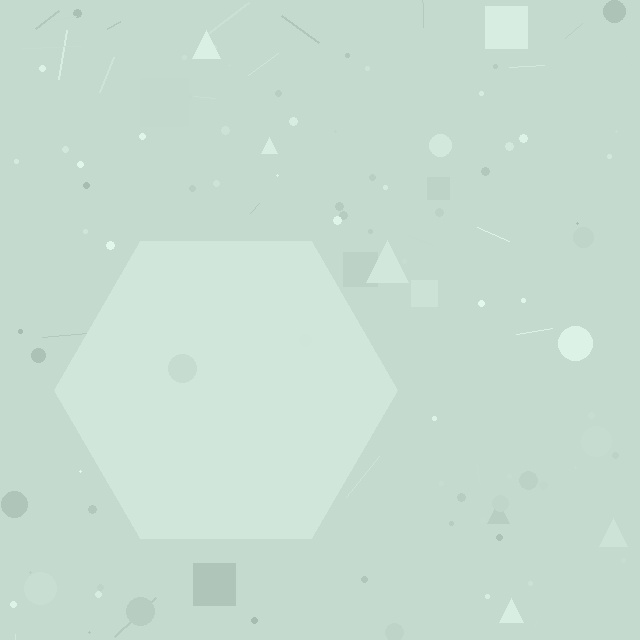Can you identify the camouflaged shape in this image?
The camouflaged shape is a hexagon.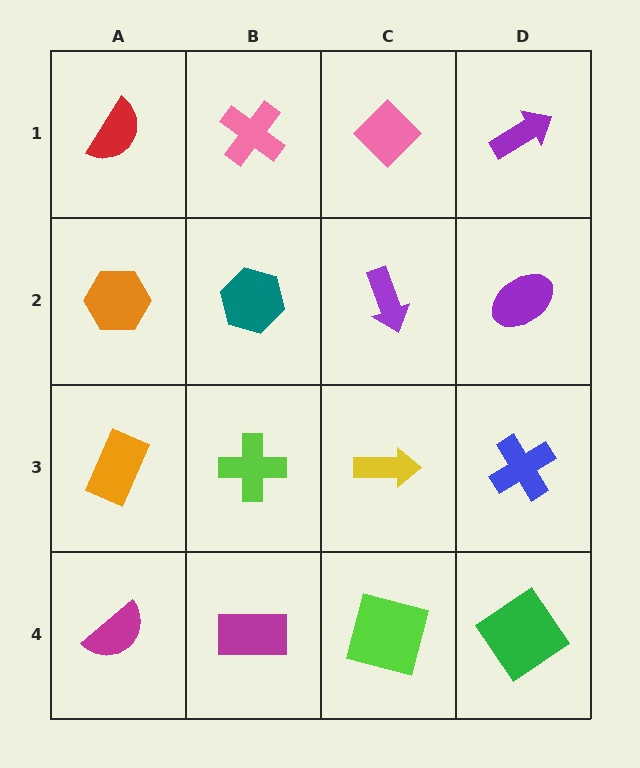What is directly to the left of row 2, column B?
An orange hexagon.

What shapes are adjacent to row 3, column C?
A purple arrow (row 2, column C), a lime square (row 4, column C), a lime cross (row 3, column B), a blue cross (row 3, column D).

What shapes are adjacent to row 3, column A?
An orange hexagon (row 2, column A), a magenta semicircle (row 4, column A), a lime cross (row 3, column B).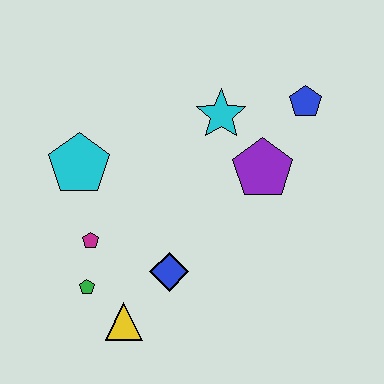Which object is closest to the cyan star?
The purple pentagon is closest to the cyan star.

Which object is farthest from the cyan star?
The yellow triangle is farthest from the cyan star.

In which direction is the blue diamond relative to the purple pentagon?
The blue diamond is below the purple pentagon.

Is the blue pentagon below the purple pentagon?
No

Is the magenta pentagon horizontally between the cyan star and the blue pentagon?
No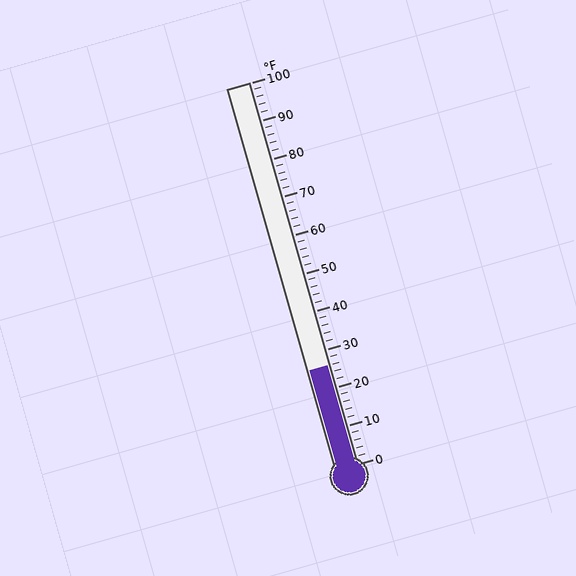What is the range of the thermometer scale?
The thermometer scale ranges from 0°F to 100°F.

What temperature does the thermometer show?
The thermometer shows approximately 26°F.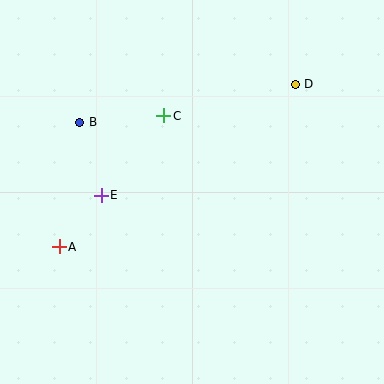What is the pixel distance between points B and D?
The distance between B and D is 219 pixels.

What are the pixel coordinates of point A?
Point A is at (59, 247).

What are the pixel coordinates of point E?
Point E is at (101, 195).